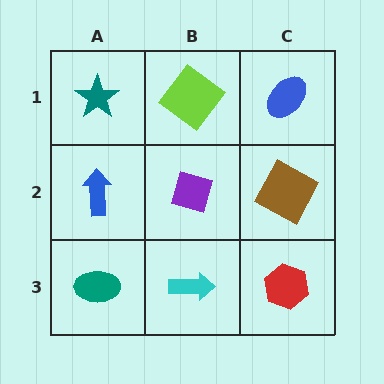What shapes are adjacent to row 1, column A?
A blue arrow (row 2, column A), a lime diamond (row 1, column B).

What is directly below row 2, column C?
A red hexagon.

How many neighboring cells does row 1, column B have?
3.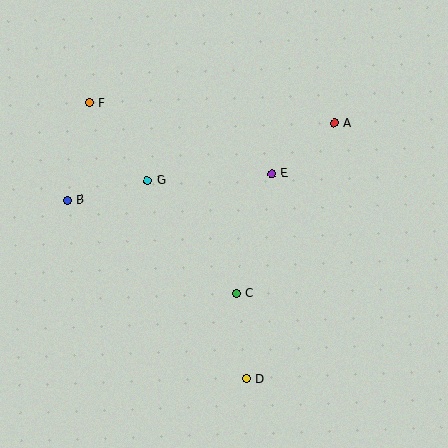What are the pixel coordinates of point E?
Point E is at (272, 174).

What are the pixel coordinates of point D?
Point D is at (246, 379).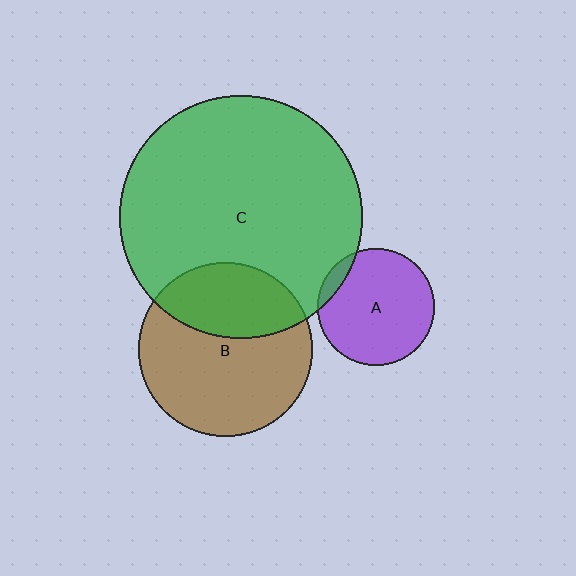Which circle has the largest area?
Circle C (green).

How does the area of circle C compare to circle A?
Approximately 4.3 times.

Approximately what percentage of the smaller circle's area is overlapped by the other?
Approximately 10%.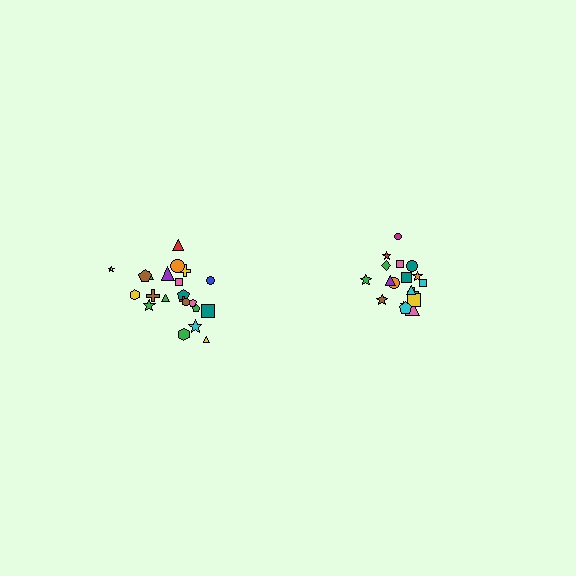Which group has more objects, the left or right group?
The left group.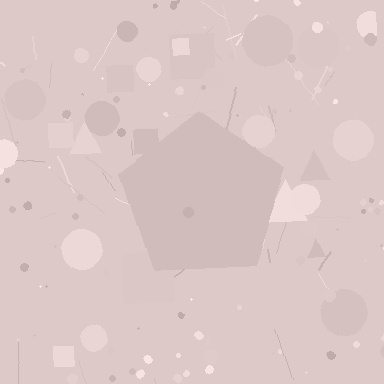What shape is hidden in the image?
A pentagon is hidden in the image.